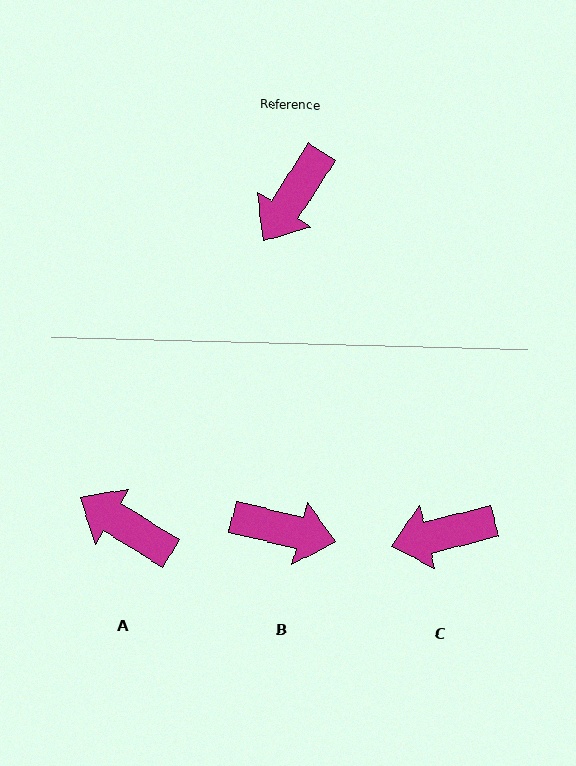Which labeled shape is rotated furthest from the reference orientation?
B, about 110 degrees away.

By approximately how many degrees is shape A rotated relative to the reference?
Approximately 88 degrees clockwise.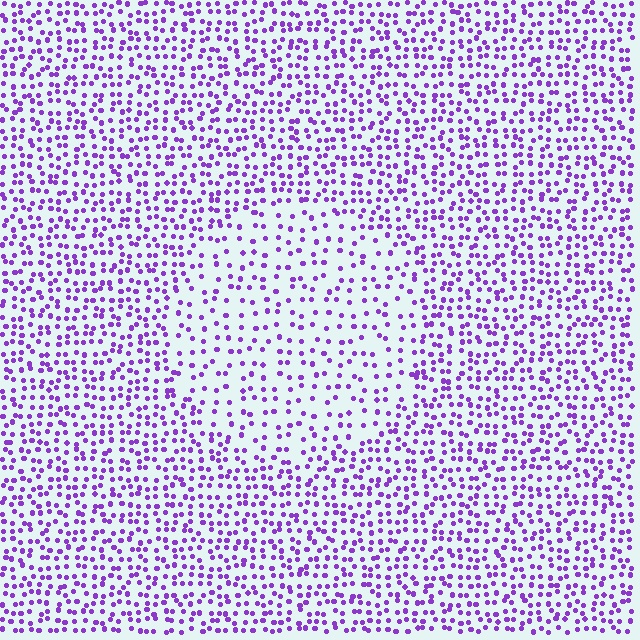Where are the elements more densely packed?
The elements are more densely packed outside the circle boundary.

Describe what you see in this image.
The image contains small purple elements arranged at two different densities. A circle-shaped region is visible where the elements are less densely packed than the surrounding area.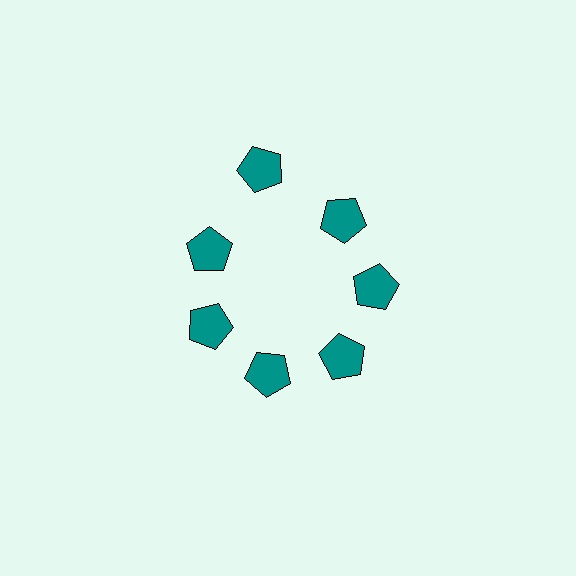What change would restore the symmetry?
The symmetry would be restored by moving it inward, back onto the ring so that all 7 pentagons sit at equal angles and equal distance from the center.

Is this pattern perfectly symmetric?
No. The 7 teal pentagons are arranged in a ring, but one element near the 12 o'clock position is pushed outward from the center, breaking the 7-fold rotational symmetry.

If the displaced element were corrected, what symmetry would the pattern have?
It would have 7-fold rotational symmetry — the pattern would map onto itself every 51 degrees.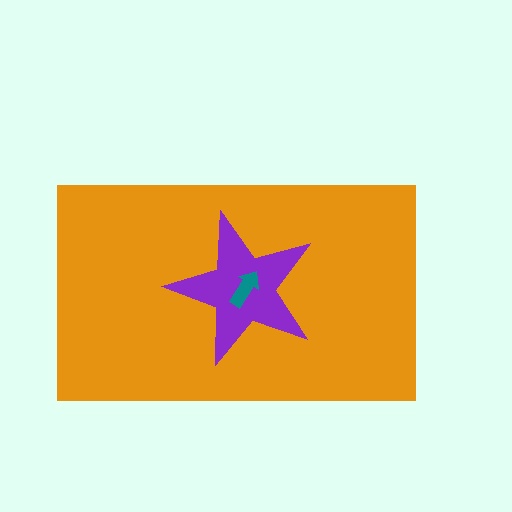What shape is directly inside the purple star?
The teal arrow.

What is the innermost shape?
The teal arrow.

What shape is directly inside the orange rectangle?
The purple star.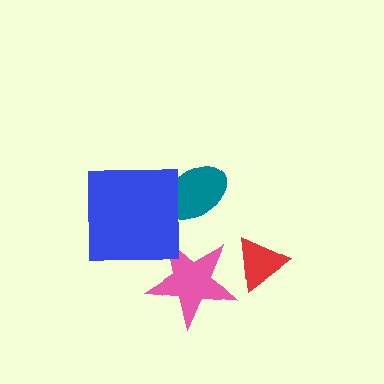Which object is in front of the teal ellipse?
The blue square is in front of the teal ellipse.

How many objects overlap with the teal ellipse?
1 object overlaps with the teal ellipse.